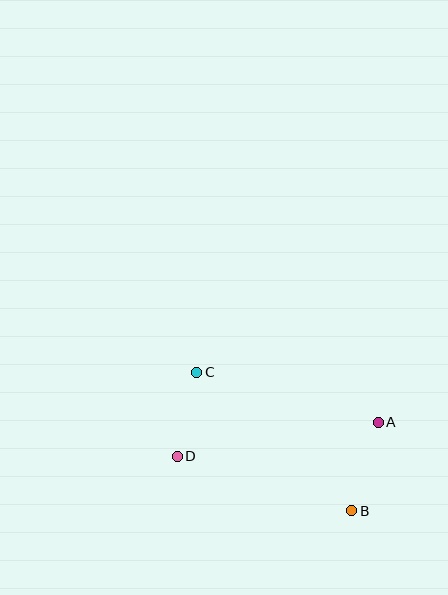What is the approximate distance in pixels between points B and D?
The distance between B and D is approximately 183 pixels.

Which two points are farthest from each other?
Points B and C are farthest from each other.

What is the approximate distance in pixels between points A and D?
The distance between A and D is approximately 204 pixels.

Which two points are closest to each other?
Points C and D are closest to each other.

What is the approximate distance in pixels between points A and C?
The distance between A and C is approximately 188 pixels.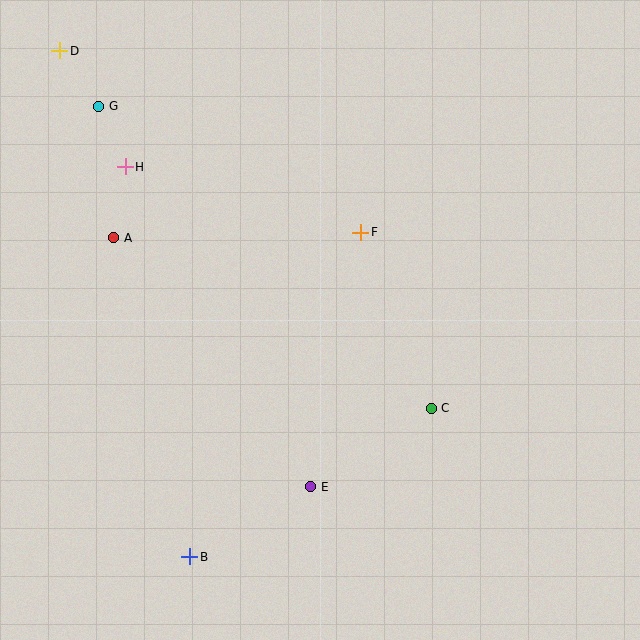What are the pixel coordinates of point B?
Point B is at (190, 557).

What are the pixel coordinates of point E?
Point E is at (311, 487).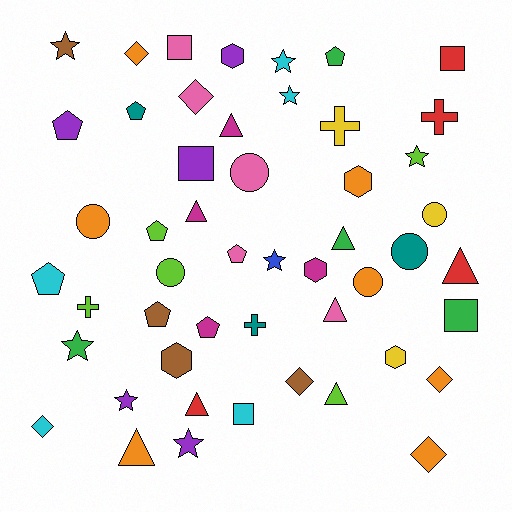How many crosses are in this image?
There are 4 crosses.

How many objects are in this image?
There are 50 objects.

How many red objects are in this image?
There are 4 red objects.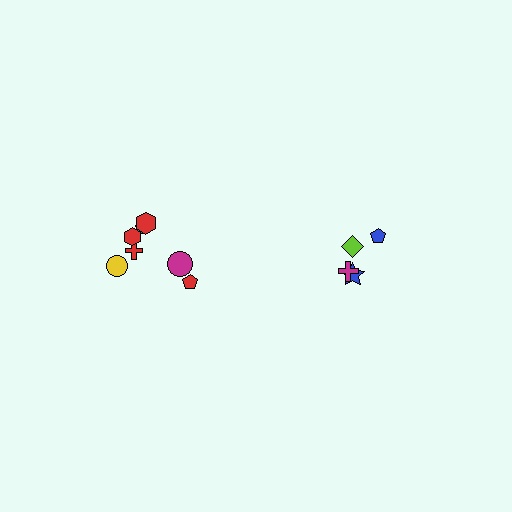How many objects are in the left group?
There are 7 objects.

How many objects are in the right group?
There are 4 objects.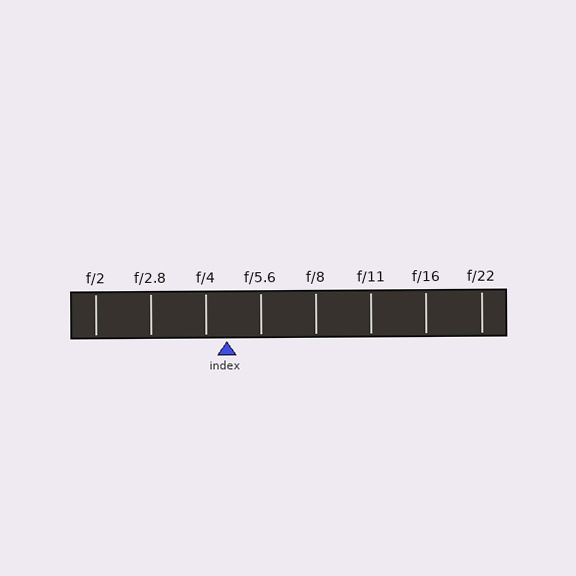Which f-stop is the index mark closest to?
The index mark is closest to f/4.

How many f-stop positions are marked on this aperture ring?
There are 8 f-stop positions marked.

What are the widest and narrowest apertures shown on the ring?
The widest aperture shown is f/2 and the narrowest is f/22.